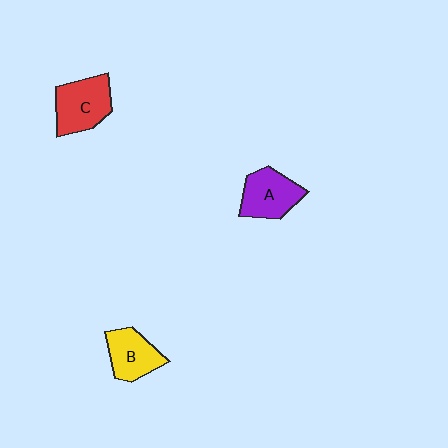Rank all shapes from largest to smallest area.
From largest to smallest: C (red), A (purple), B (yellow).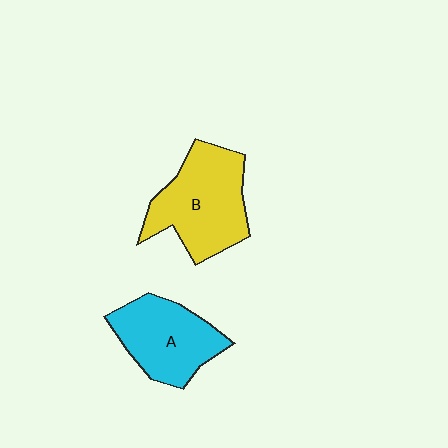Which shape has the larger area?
Shape B (yellow).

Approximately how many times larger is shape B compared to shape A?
Approximately 1.2 times.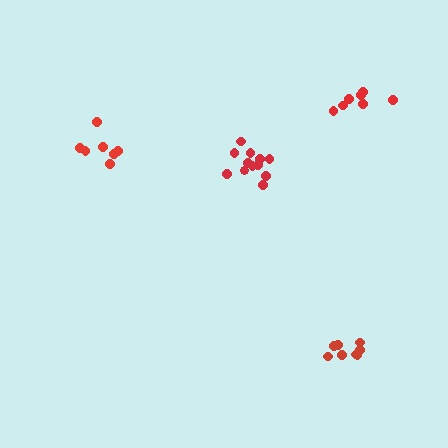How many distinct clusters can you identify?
There are 4 distinct clusters.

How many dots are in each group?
Group 1: 12 dots, Group 2: 7 dots, Group 3: 7 dots, Group 4: 8 dots (34 total).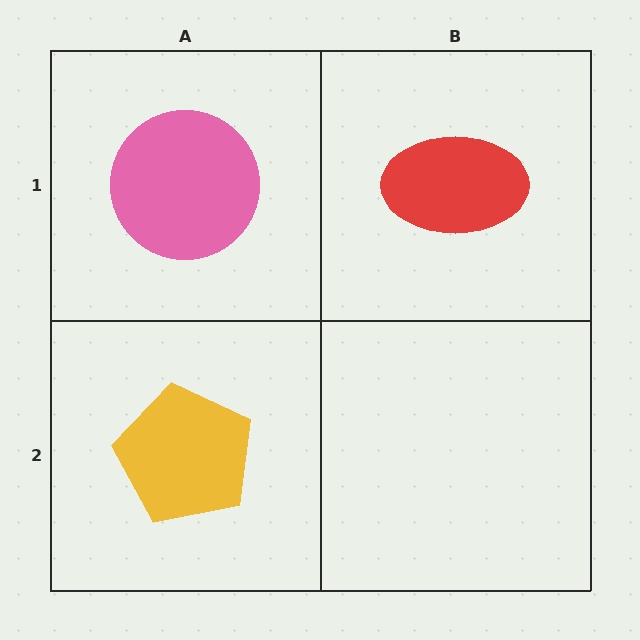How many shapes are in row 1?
2 shapes.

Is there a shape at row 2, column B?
No, that cell is empty.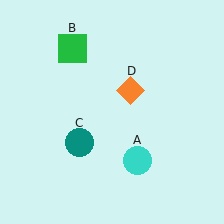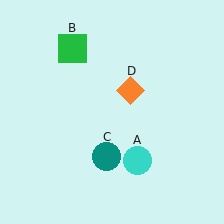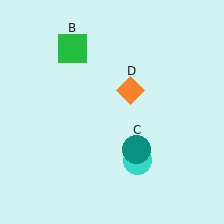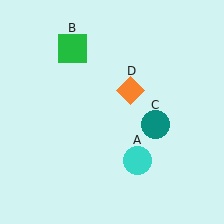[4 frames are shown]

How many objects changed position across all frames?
1 object changed position: teal circle (object C).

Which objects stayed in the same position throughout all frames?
Cyan circle (object A) and green square (object B) and orange diamond (object D) remained stationary.